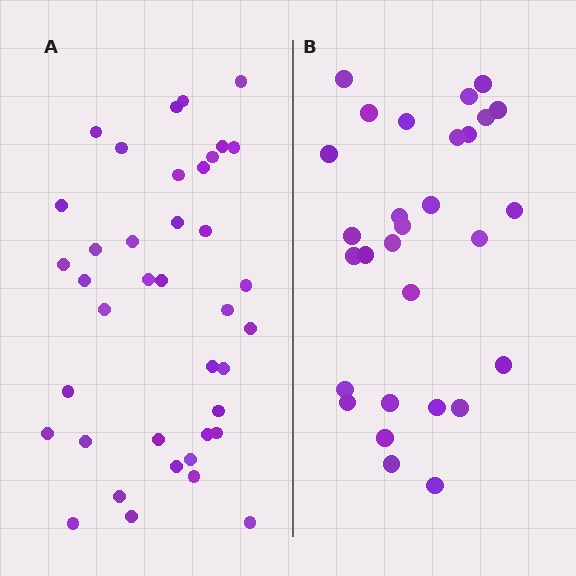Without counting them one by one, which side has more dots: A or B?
Region A (the left region) has more dots.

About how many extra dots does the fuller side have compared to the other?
Region A has roughly 10 or so more dots than region B.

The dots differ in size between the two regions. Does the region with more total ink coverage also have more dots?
No. Region B has more total ink coverage because its dots are larger, but region A actually contains more individual dots. Total area can be misleading — the number of items is what matters here.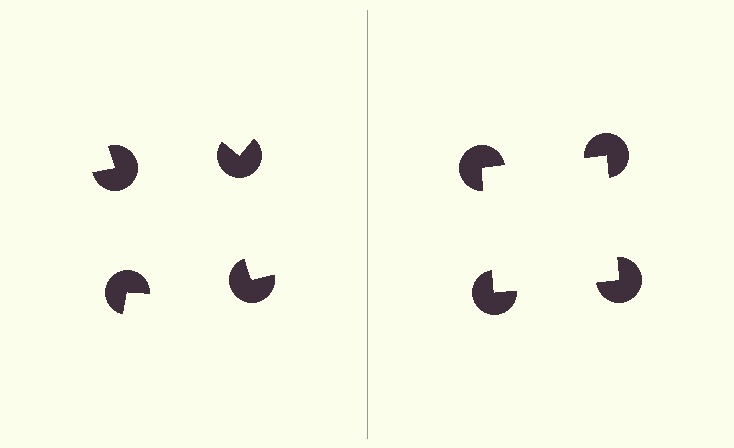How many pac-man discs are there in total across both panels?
8 — 4 on each side.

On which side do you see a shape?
An illusory square appears on the right side. On the left side the wedge cuts are rotated, so no coherent shape forms.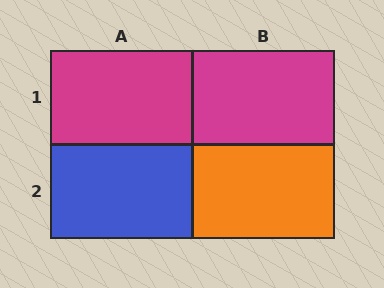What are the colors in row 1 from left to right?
Magenta, magenta.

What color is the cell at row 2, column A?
Blue.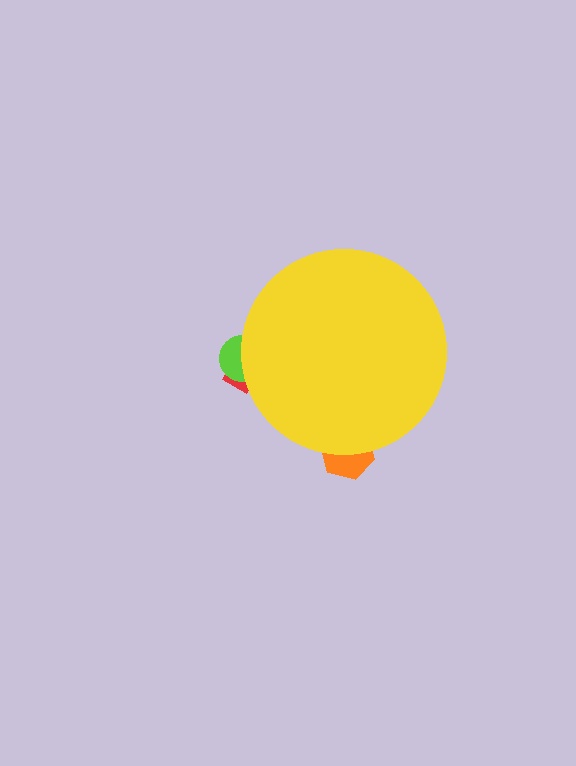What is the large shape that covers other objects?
A yellow circle.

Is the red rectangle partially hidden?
Yes, the red rectangle is partially hidden behind the yellow circle.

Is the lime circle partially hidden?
Yes, the lime circle is partially hidden behind the yellow circle.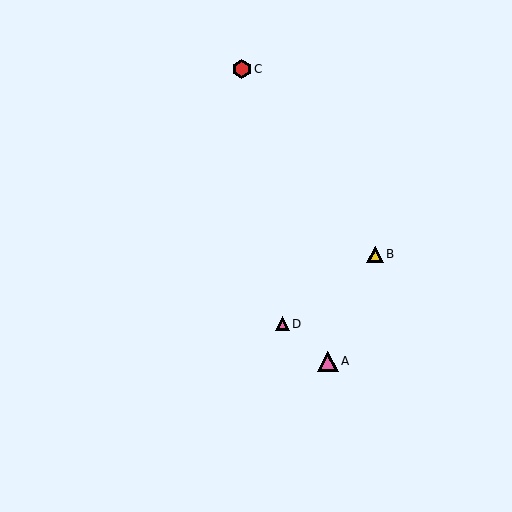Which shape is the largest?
The pink triangle (labeled A) is the largest.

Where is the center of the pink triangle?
The center of the pink triangle is at (283, 324).